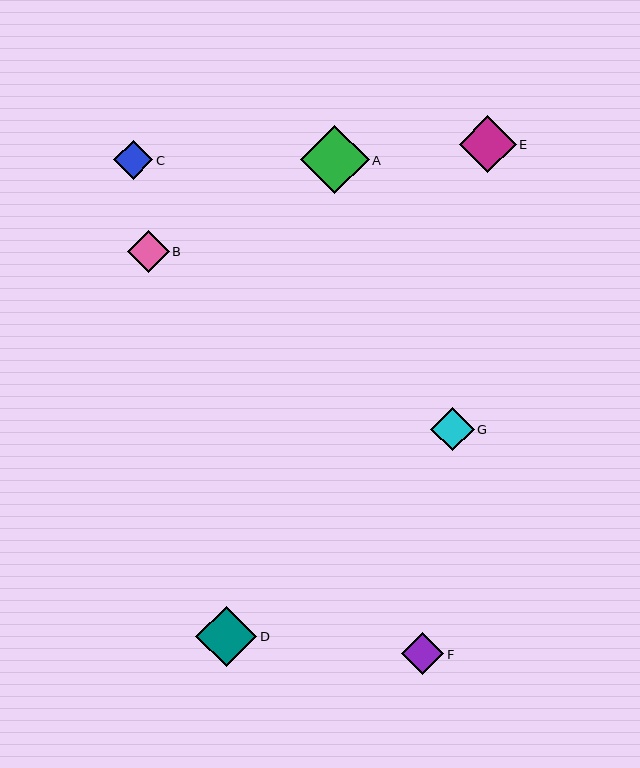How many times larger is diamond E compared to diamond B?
Diamond E is approximately 1.4 times the size of diamond B.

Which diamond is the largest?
Diamond A is the largest with a size of approximately 69 pixels.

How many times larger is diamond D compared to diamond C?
Diamond D is approximately 1.5 times the size of diamond C.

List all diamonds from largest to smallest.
From largest to smallest: A, D, E, G, F, B, C.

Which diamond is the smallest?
Diamond C is the smallest with a size of approximately 39 pixels.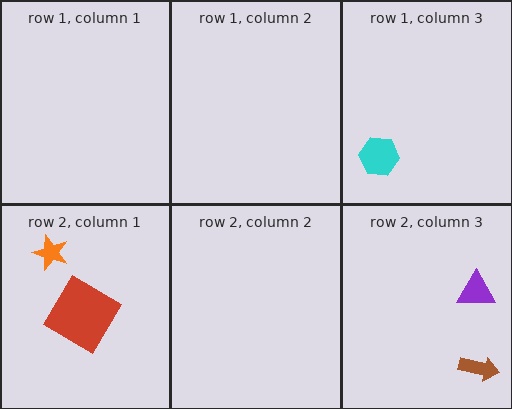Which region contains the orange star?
The row 2, column 1 region.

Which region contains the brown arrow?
The row 2, column 3 region.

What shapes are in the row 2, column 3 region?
The brown arrow, the purple triangle.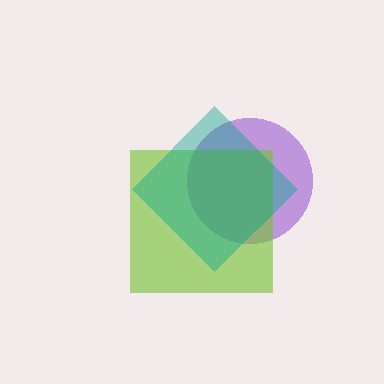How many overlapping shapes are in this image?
There are 3 overlapping shapes in the image.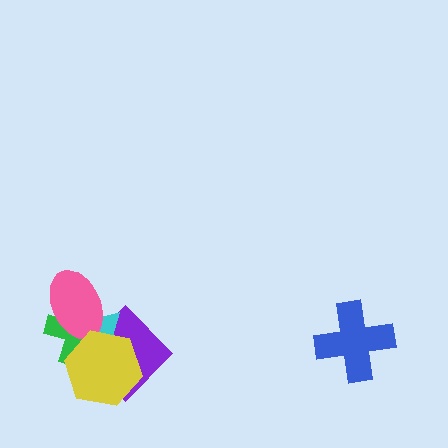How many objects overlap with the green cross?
4 objects overlap with the green cross.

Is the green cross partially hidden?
Yes, it is partially covered by another shape.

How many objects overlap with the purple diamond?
4 objects overlap with the purple diamond.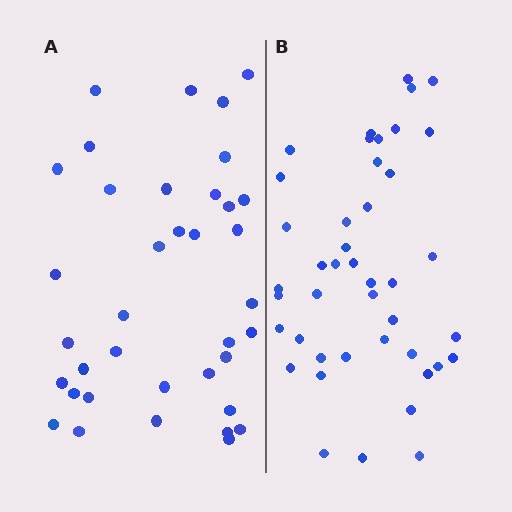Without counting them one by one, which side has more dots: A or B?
Region B (the right region) has more dots.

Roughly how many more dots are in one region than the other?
Region B has about 6 more dots than region A.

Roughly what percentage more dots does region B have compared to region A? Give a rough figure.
About 15% more.